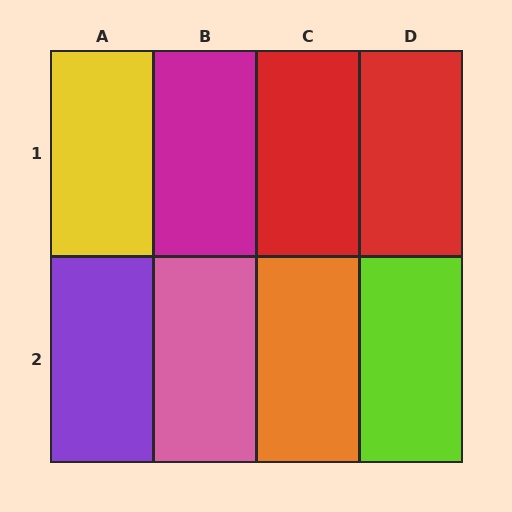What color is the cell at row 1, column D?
Red.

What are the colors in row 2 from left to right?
Purple, pink, orange, lime.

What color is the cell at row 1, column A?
Yellow.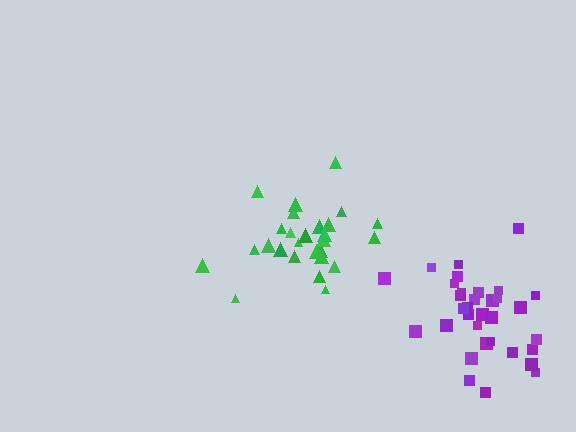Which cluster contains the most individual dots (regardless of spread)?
Purple (33).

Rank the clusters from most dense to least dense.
purple, green.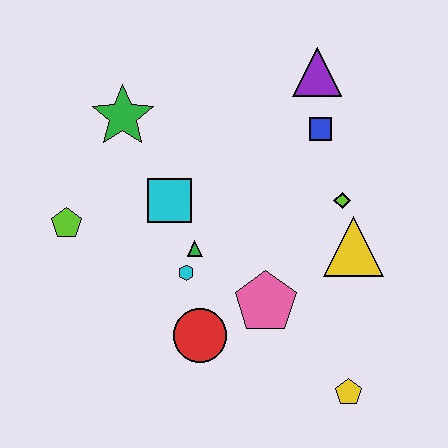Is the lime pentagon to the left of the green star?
Yes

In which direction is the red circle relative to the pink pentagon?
The red circle is to the left of the pink pentagon.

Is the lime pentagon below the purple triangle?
Yes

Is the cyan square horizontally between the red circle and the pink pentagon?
No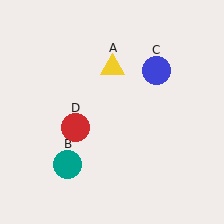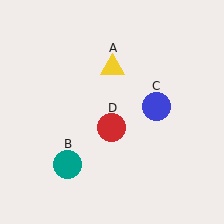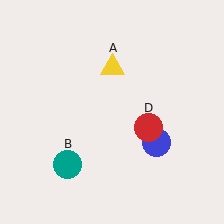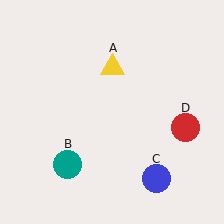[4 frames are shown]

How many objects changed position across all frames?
2 objects changed position: blue circle (object C), red circle (object D).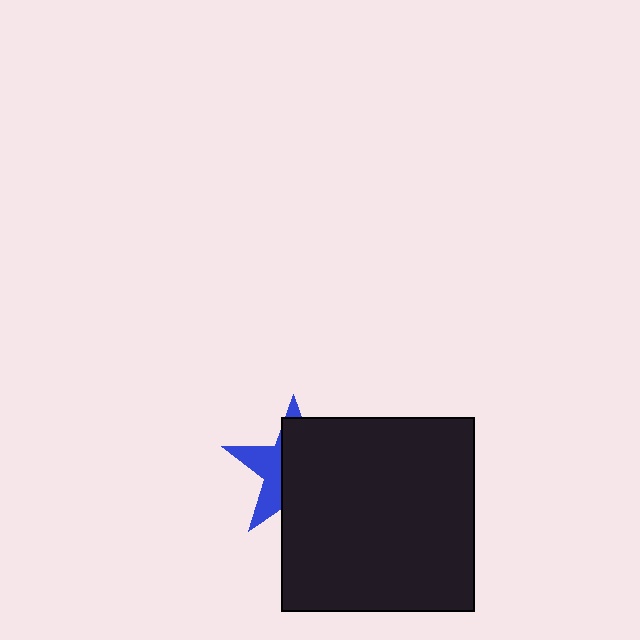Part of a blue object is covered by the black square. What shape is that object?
It is a star.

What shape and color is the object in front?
The object in front is a black square.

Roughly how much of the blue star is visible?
A small part of it is visible (roughly 37%).